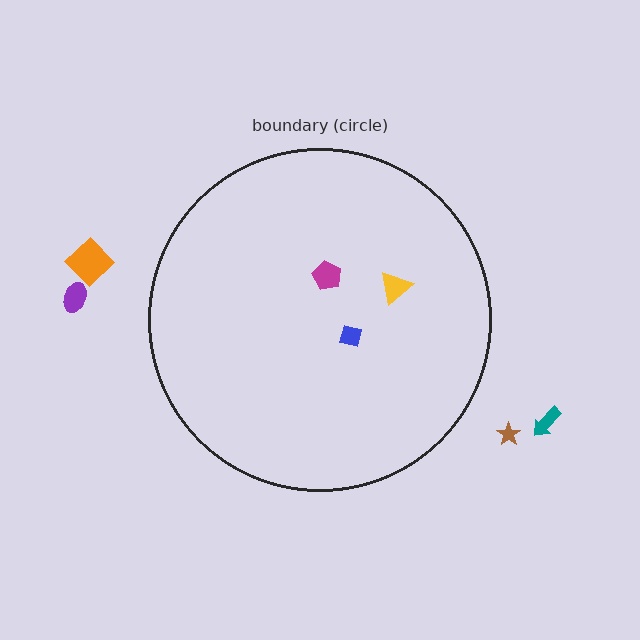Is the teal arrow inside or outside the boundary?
Outside.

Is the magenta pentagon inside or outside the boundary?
Inside.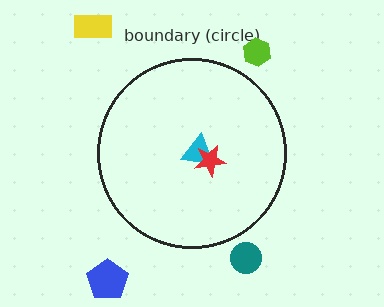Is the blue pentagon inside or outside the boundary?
Outside.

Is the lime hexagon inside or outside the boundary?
Outside.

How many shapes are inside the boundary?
2 inside, 4 outside.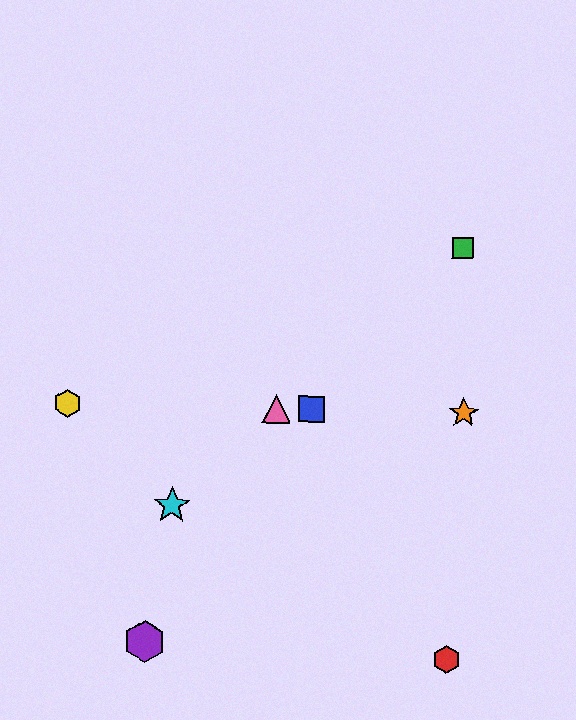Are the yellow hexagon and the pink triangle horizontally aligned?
Yes, both are at y≈404.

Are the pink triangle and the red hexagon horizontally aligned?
No, the pink triangle is at y≈409 and the red hexagon is at y≈659.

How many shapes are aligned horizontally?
4 shapes (the blue square, the yellow hexagon, the orange star, the pink triangle) are aligned horizontally.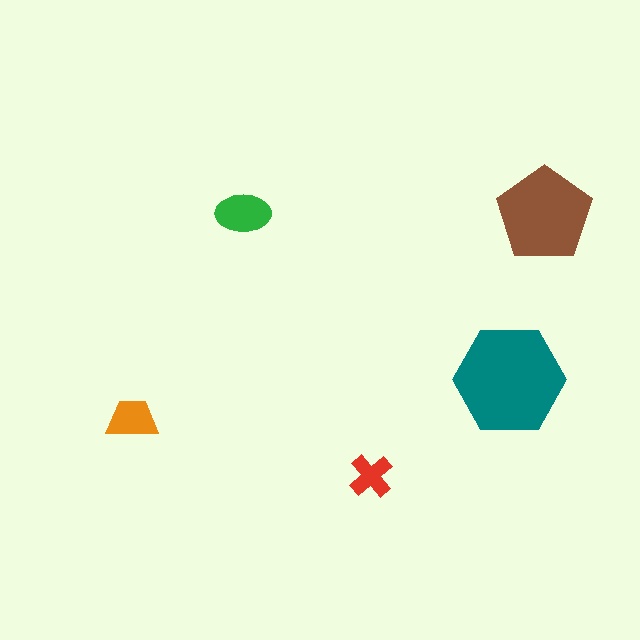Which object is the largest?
The teal hexagon.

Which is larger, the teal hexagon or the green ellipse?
The teal hexagon.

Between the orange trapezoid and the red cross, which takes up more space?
The orange trapezoid.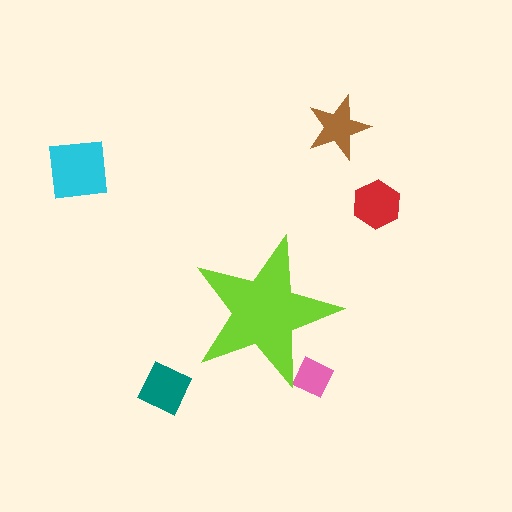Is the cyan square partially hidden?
No, the cyan square is fully visible.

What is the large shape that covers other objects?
A lime star.